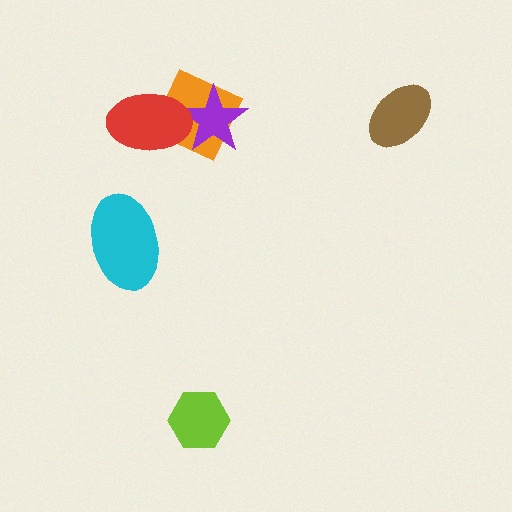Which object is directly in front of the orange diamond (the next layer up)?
The purple star is directly in front of the orange diamond.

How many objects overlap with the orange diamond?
2 objects overlap with the orange diamond.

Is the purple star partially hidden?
Yes, it is partially covered by another shape.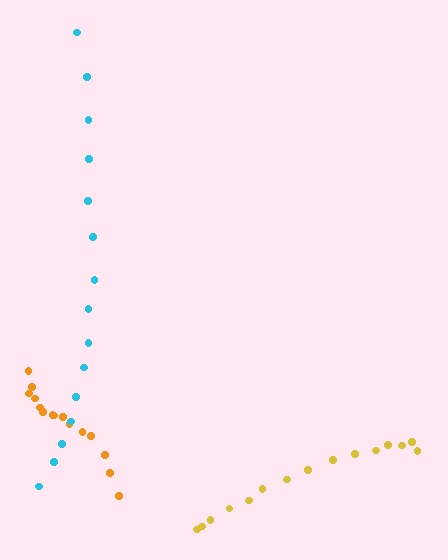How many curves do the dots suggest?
There are 3 distinct paths.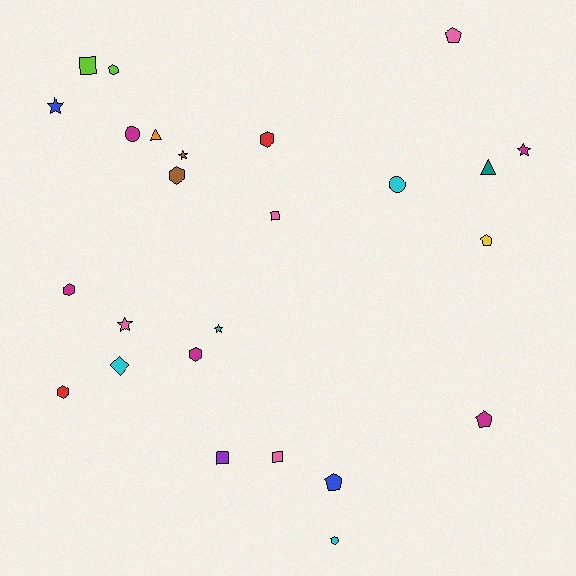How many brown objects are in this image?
There are 2 brown objects.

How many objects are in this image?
There are 25 objects.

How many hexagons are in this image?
There are 7 hexagons.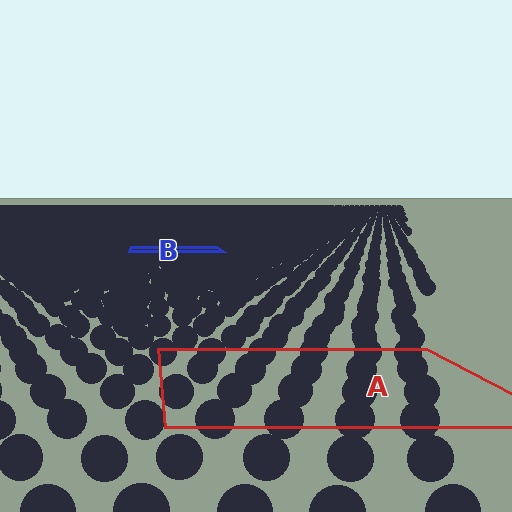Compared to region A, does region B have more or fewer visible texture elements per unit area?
Region B has more texture elements per unit area — they are packed more densely because it is farther away.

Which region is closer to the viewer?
Region A is closer. The texture elements there are larger and more spread out.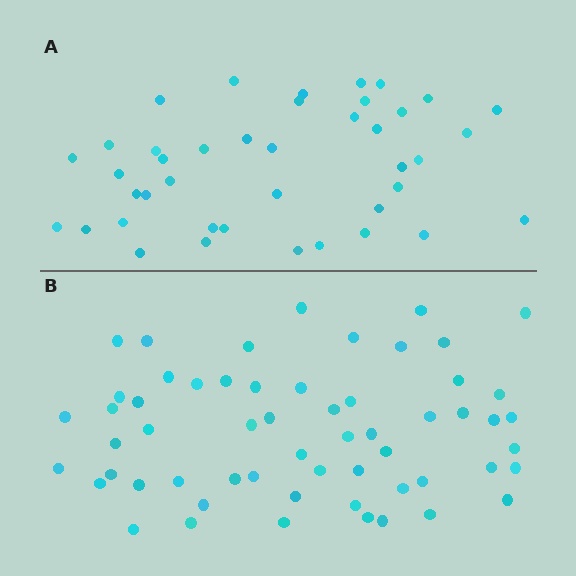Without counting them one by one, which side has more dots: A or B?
Region B (the bottom region) has more dots.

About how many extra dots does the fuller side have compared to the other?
Region B has approximately 15 more dots than region A.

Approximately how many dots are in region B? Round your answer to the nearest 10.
About 60 dots. (The exact count is 58, which rounds to 60.)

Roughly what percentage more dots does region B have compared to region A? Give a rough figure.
About 40% more.